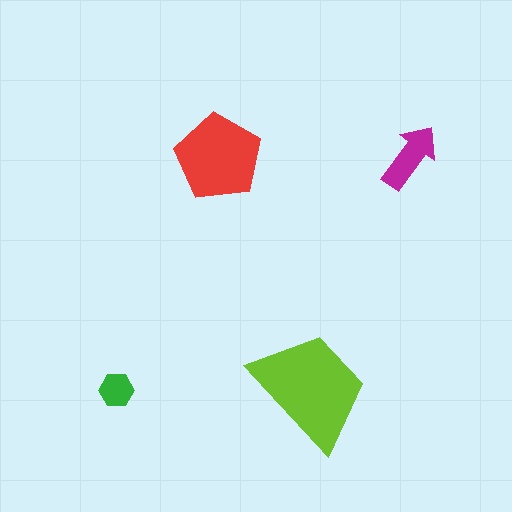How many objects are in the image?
There are 4 objects in the image.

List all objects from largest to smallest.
The lime trapezoid, the red pentagon, the magenta arrow, the green hexagon.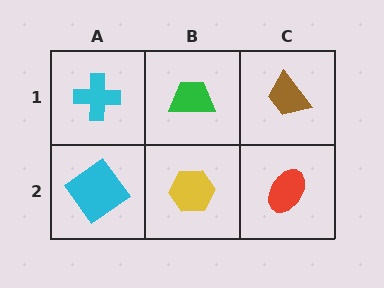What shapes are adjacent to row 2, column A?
A cyan cross (row 1, column A), a yellow hexagon (row 2, column B).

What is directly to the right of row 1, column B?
A brown trapezoid.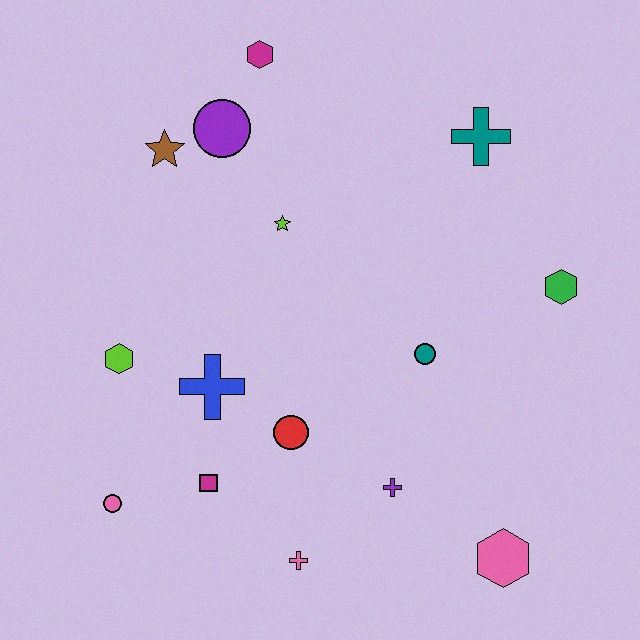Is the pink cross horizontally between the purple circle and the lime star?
No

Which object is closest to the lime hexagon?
The blue cross is closest to the lime hexagon.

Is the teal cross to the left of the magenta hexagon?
No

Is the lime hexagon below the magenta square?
No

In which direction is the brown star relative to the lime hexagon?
The brown star is above the lime hexagon.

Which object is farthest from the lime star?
The pink hexagon is farthest from the lime star.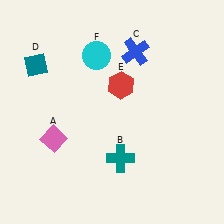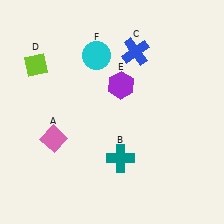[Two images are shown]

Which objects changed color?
D changed from teal to lime. E changed from red to purple.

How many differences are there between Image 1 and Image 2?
There are 2 differences between the two images.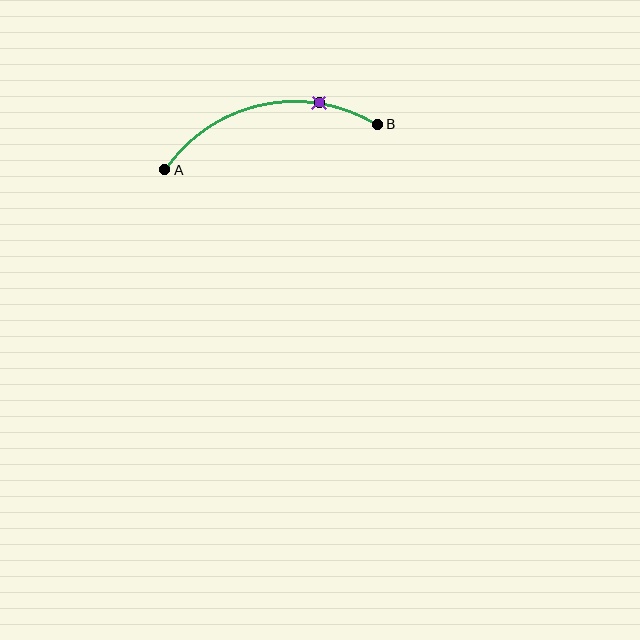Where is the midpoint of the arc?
The arc midpoint is the point on the curve farthest from the straight line joining A and B. It sits above that line.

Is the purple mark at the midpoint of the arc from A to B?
No. The purple mark lies on the arc but is closer to endpoint B. The arc midpoint would be at the point on the curve equidistant along the arc from both A and B.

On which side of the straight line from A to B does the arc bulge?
The arc bulges above the straight line connecting A and B.